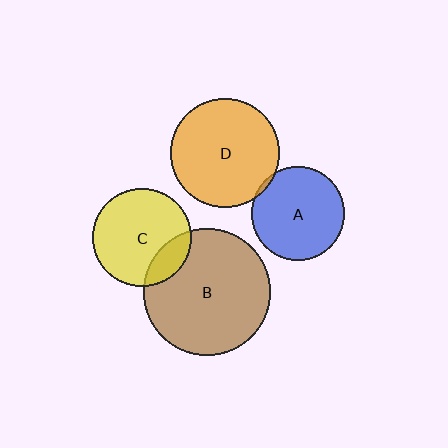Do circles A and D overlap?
Yes.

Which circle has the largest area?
Circle B (brown).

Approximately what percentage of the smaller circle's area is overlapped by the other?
Approximately 5%.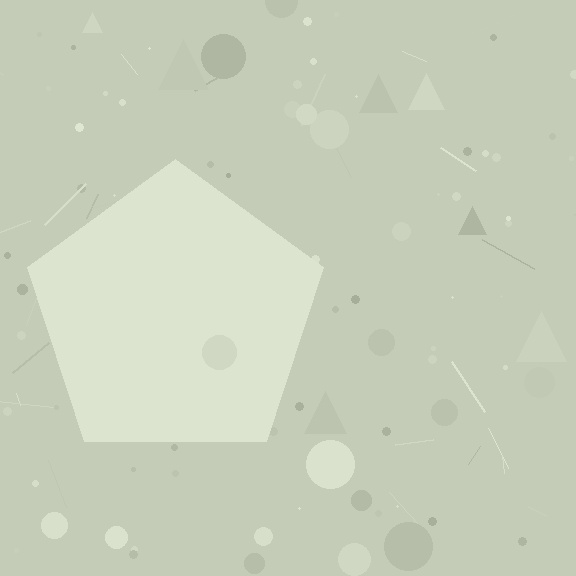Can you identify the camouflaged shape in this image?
The camouflaged shape is a pentagon.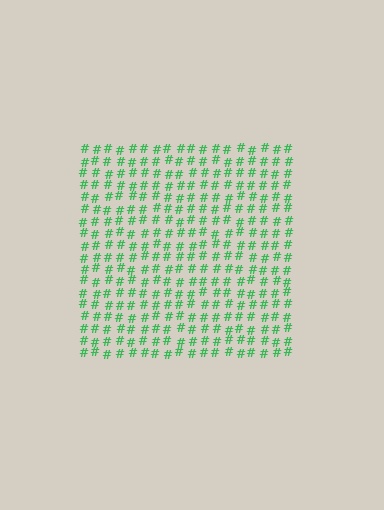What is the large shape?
The large shape is a square.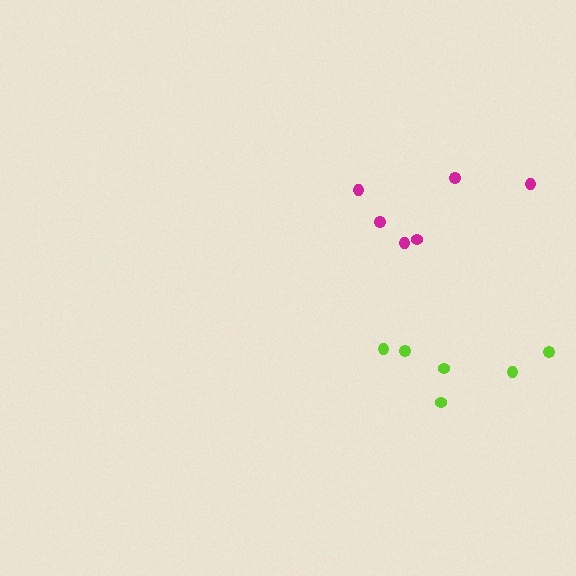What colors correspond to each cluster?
The clusters are colored: lime, magenta.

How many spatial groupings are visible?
There are 2 spatial groupings.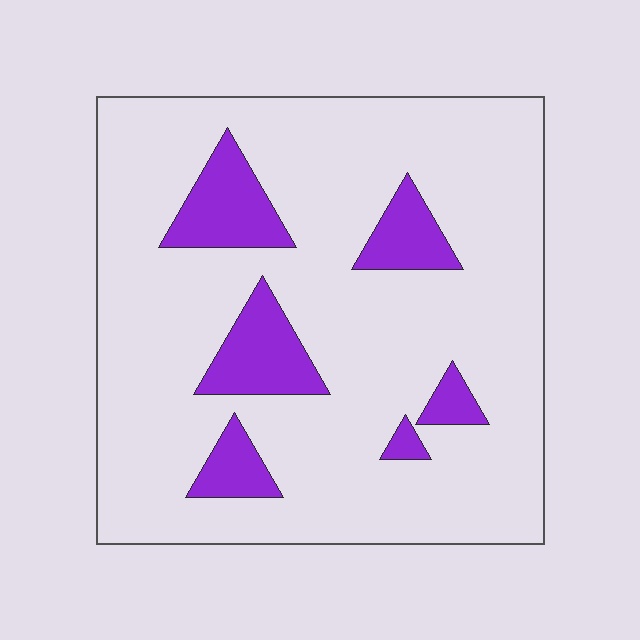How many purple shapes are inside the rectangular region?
6.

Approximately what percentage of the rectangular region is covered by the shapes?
Approximately 15%.